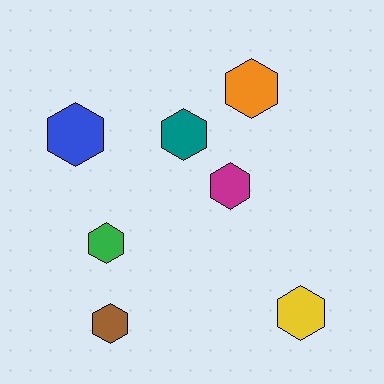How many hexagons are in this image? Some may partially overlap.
There are 7 hexagons.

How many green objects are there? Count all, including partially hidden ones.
There is 1 green object.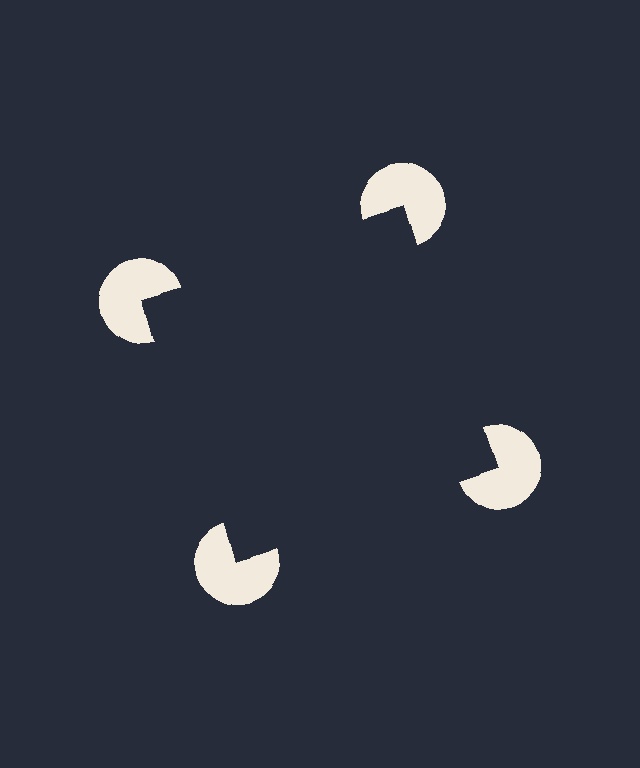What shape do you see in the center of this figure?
An illusory square — its edges are inferred from the aligned wedge cuts in the pac-man discs, not physically drawn.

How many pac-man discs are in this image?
There are 4 — one at each vertex of the illusory square.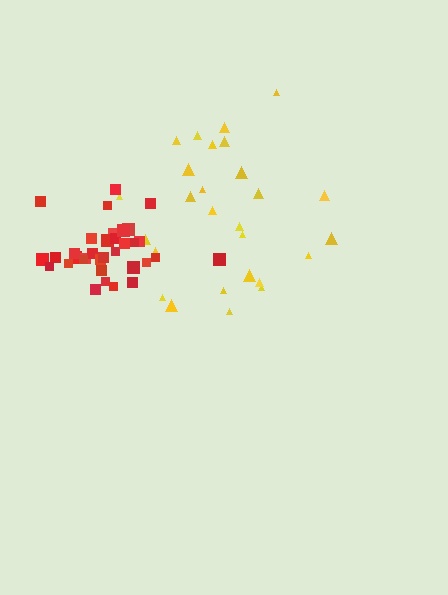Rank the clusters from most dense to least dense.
red, yellow.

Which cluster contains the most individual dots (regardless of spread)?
Red (34).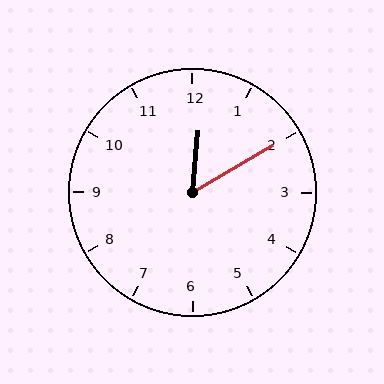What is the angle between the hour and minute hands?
Approximately 55 degrees.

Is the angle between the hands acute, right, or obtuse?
It is acute.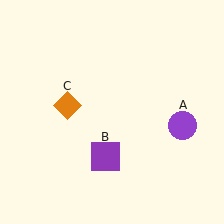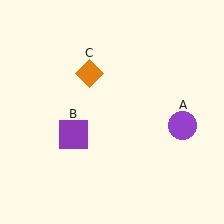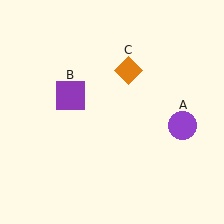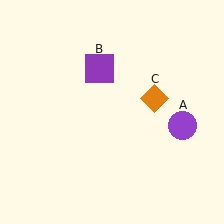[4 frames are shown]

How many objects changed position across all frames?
2 objects changed position: purple square (object B), orange diamond (object C).